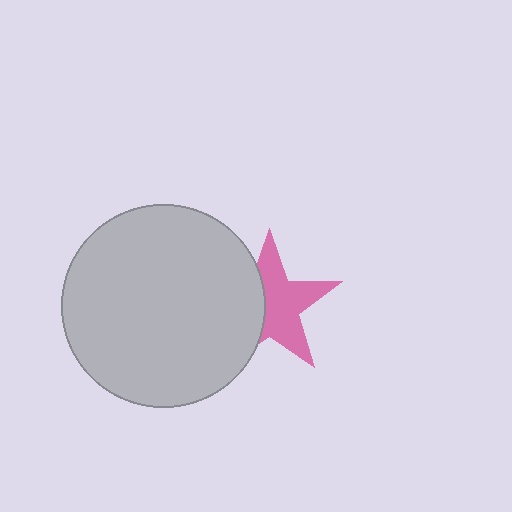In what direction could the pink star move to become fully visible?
The pink star could move right. That would shift it out from behind the light gray circle entirely.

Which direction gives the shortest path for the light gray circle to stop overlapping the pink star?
Moving left gives the shortest separation.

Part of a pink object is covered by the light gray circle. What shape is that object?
It is a star.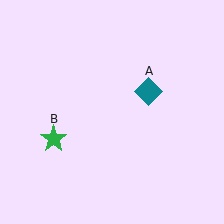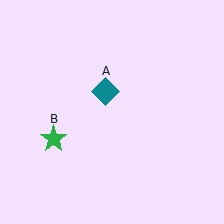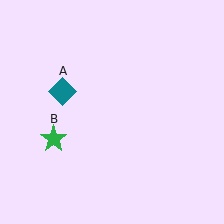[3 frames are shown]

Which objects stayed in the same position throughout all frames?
Green star (object B) remained stationary.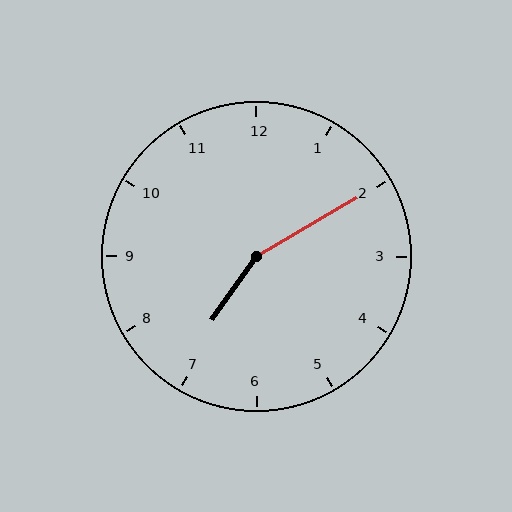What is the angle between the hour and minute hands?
Approximately 155 degrees.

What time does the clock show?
7:10.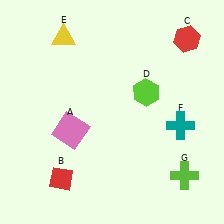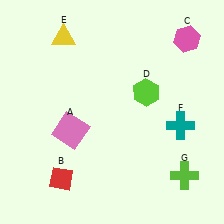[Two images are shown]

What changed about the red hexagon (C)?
In Image 1, C is red. In Image 2, it changed to pink.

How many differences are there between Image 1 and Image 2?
There is 1 difference between the two images.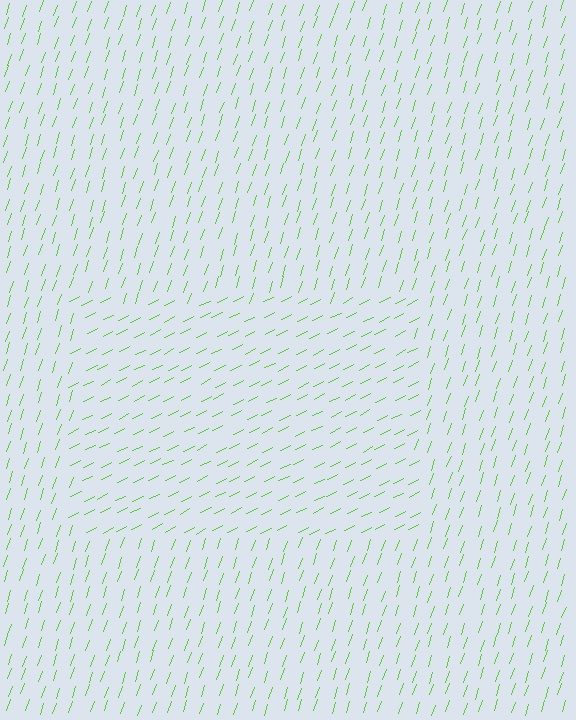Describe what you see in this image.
The image is filled with small lime line segments. A rectangle region in the image has lines oriented differently from the surrounding lines, creating a visible texture boundary.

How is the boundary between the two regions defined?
The boundary is defined purely by a change in line orientation (approximately 45 degrees difference). All lines are the same color and thickness.